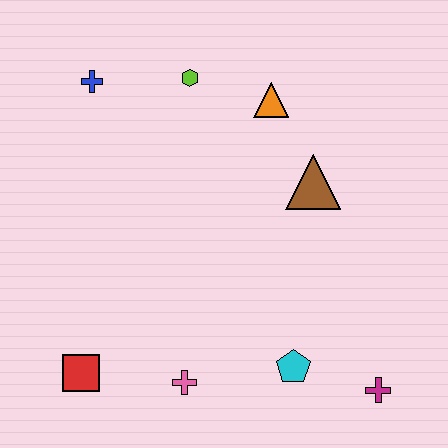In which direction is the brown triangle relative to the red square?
The brown triangle is to the right of the red square.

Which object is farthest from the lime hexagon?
The magenta cross is farthest from the lime hexagon.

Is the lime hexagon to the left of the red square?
No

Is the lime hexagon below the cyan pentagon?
No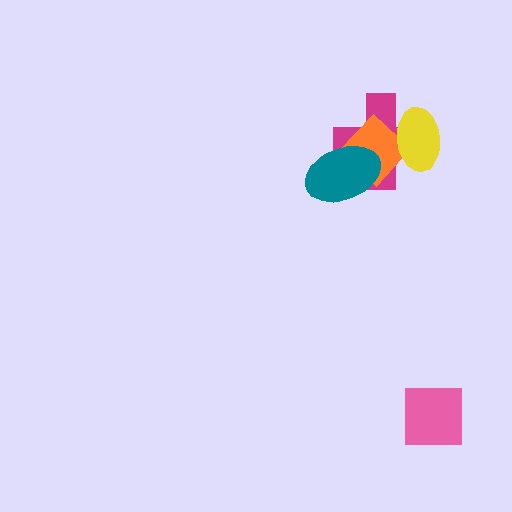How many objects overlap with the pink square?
0 objects overlap with the pink square.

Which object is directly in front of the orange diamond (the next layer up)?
The teal ellipse is directly in front of the orange diamond.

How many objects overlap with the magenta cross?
3 objects overlap with the magenta cross.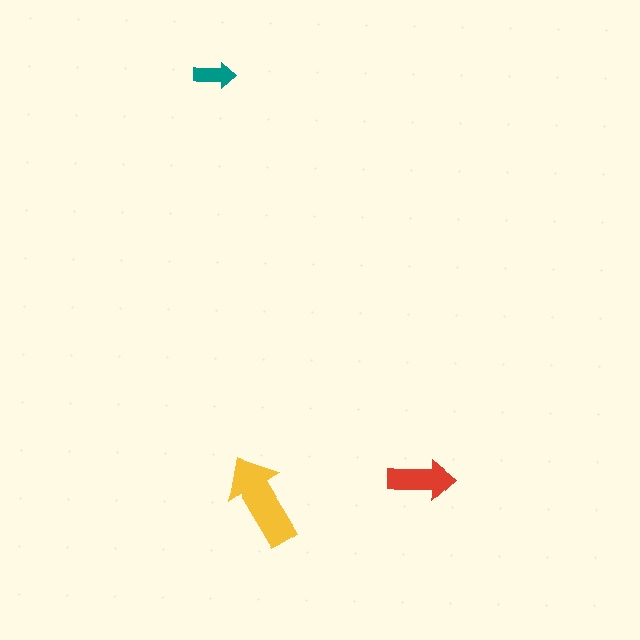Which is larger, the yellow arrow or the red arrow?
The yellow one.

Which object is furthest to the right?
The red arrow is rightmost.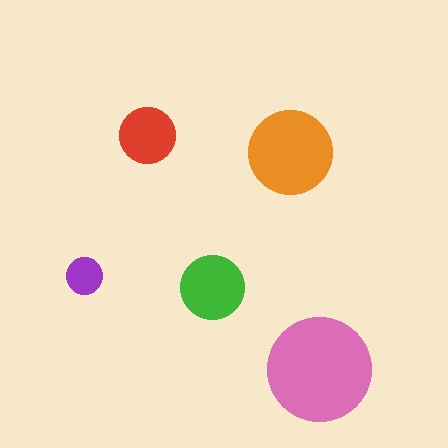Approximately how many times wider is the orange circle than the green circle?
About 1.5 times wider.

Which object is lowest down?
The pink circle is bottommost.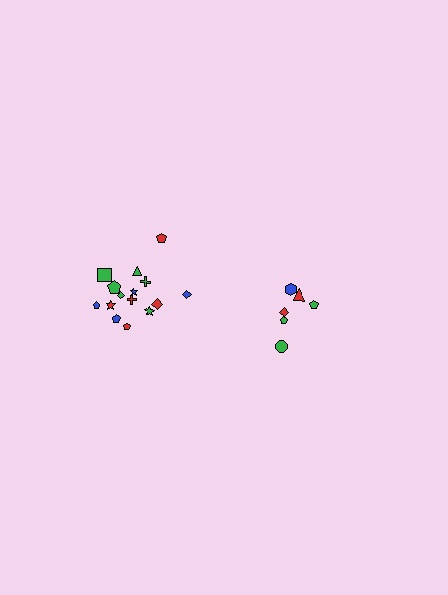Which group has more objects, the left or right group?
The left group.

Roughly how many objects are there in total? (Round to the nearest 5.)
Roughly 20 objects in total.